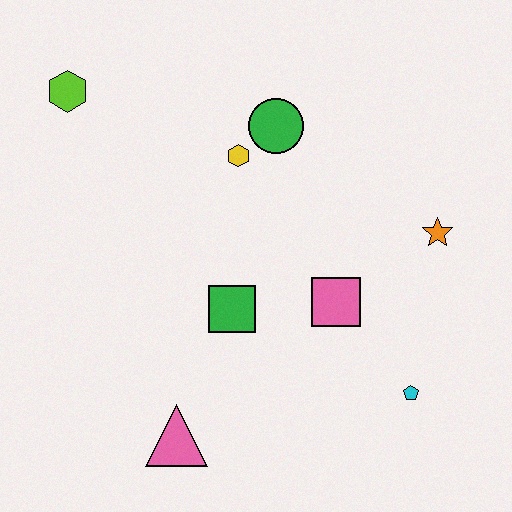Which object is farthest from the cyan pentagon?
The lime hexagon is farthest from the cyan pentagon.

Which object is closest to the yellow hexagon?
The green circle is closest to the yellow hexagon.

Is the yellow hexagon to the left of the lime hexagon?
No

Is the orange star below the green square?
No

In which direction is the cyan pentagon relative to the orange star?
The cyan pentagon is below the orange star.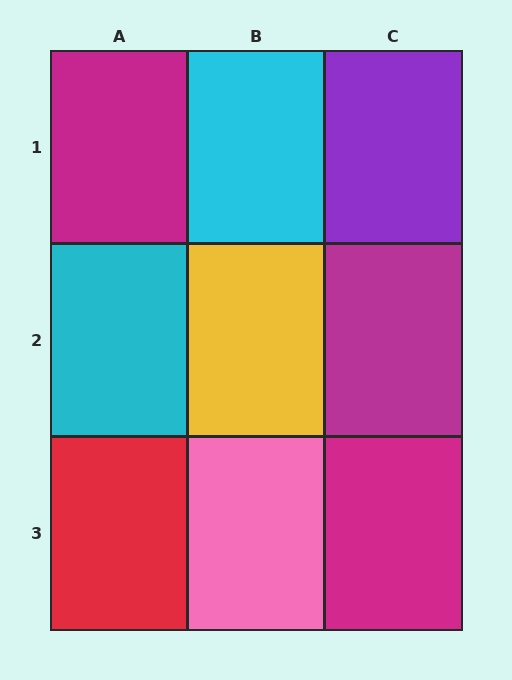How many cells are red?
1 cell is red.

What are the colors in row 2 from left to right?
Cyan, yellow, magenta.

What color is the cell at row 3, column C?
Magenta.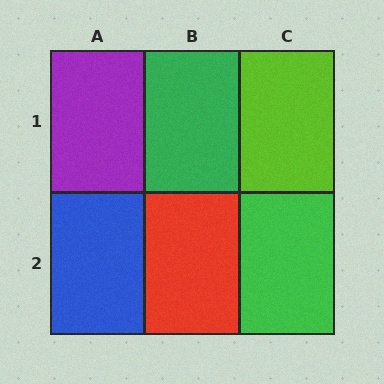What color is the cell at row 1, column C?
Lime.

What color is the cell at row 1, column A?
Purple.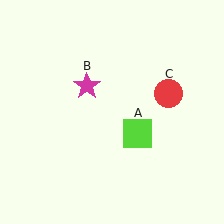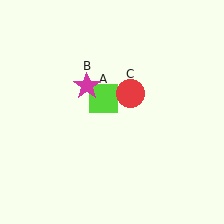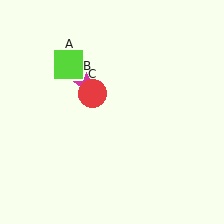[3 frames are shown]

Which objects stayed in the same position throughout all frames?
Magenta star (object B) remained stationary.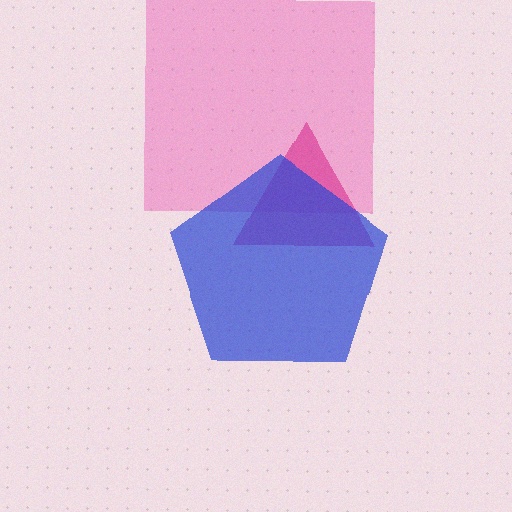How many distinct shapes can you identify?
There are 3 distinct shapes: a pink square, a magenta triangle, a blue pentagon.